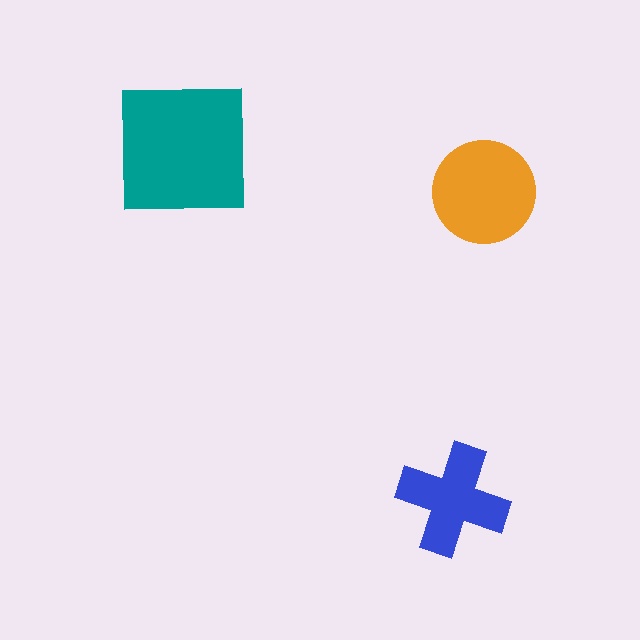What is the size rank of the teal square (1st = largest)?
1st.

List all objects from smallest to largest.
The blue cross, the orange circle, the teal square.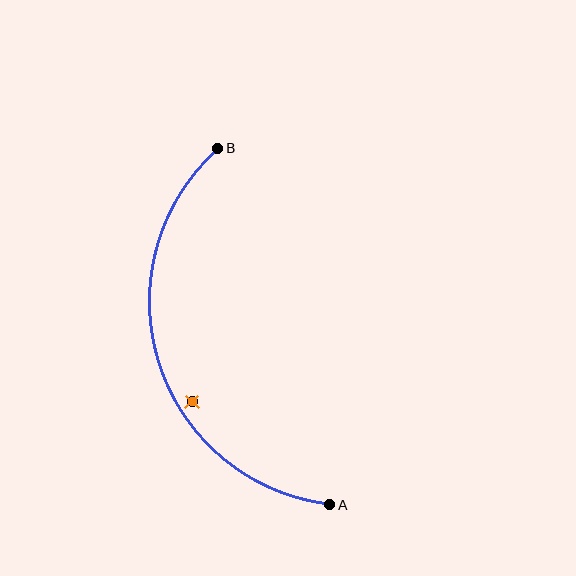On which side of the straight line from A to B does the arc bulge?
The arc bulges to the left of the straight line connecting A and B.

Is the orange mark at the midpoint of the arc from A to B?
No — the orange mark does not lie on the arc at all. It sits slightly inside the curve.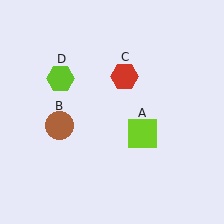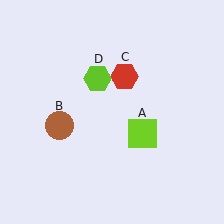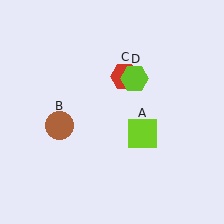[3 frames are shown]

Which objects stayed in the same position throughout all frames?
Lime square (object A) and brown circle (object B) and red hexagon (object C) remained stationary.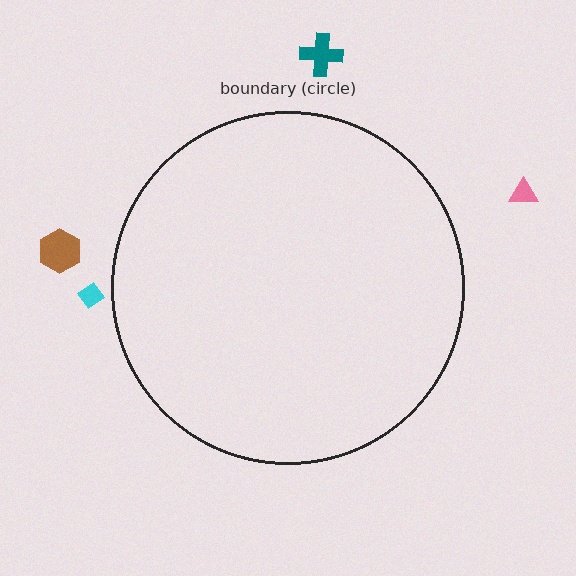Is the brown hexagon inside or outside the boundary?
Outside.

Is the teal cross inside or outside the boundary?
Outside.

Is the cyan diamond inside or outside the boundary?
Outside.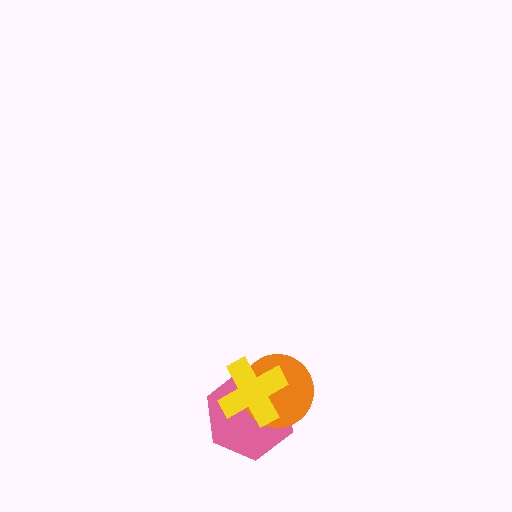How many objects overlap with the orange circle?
2 objects overlap with the orange circle.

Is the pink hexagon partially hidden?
Yes, it is partially covered by another shape.